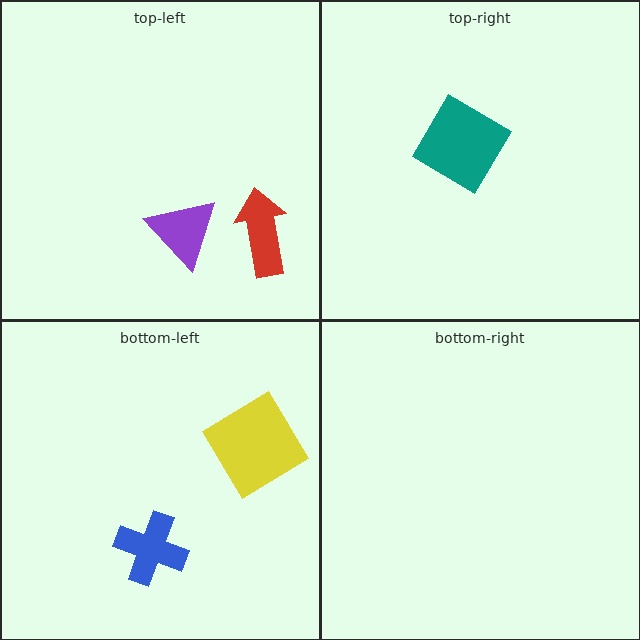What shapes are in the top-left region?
The purple triangle, the red arrow.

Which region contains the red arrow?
The top-left region.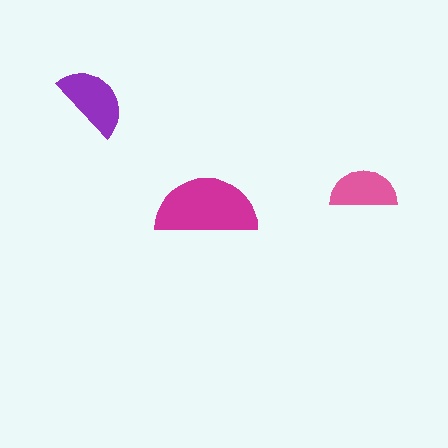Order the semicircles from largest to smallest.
the magenta one, the purple one, the pink one.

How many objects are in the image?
There are 3 objects in the image.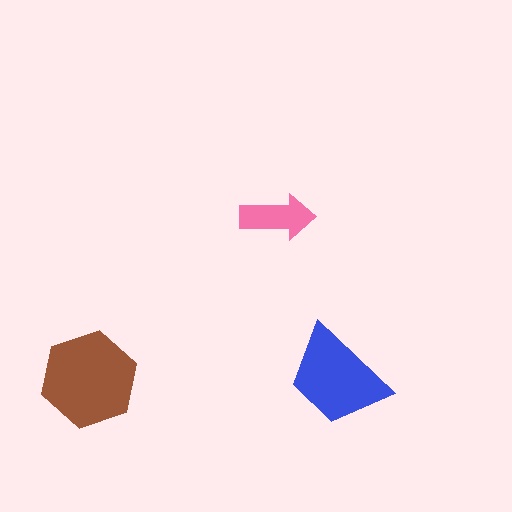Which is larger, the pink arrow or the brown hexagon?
The brown hexagon.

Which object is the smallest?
The pink arrow.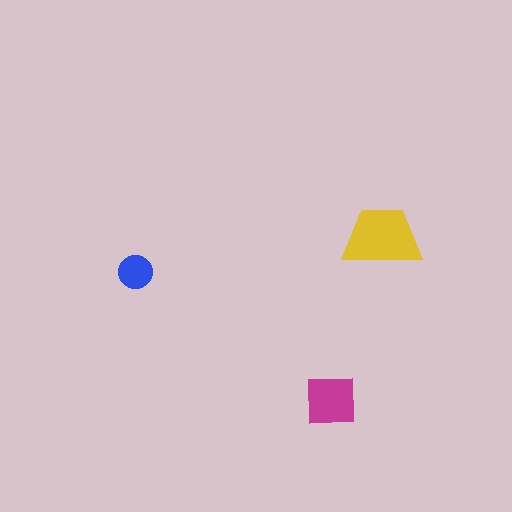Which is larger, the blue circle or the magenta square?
The magenta square.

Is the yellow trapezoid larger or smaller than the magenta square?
Larger.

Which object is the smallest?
The blue circle.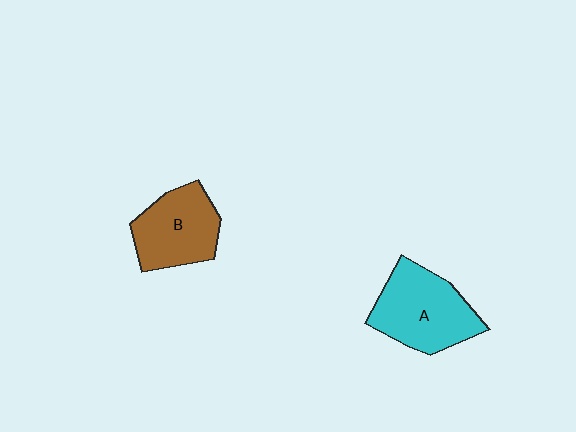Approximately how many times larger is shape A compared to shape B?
Approximately 1.2 times.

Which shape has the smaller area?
Shape B (brown).